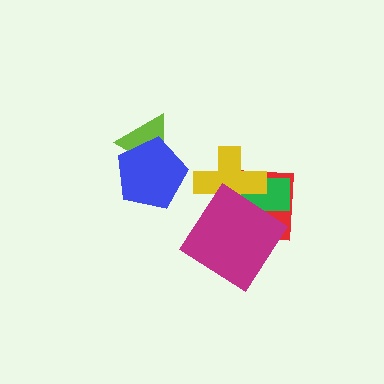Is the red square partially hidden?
Yes, it is partially covered by another shape.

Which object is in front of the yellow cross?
The magenta diamond is in front of the yellow cross.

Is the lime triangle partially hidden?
Yes, it is partially covered by another shape.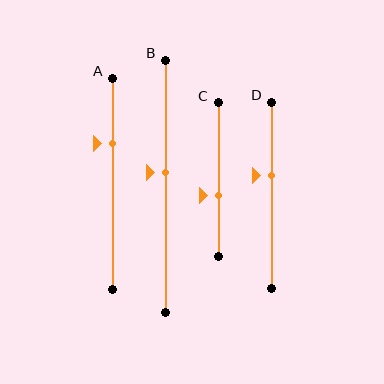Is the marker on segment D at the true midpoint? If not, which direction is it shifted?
No, the marker on segment D is shifted upward by about 11% of the segment length.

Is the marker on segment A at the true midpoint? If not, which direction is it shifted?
No, the marker on segment A is shifted upward by about 19% of the segment length.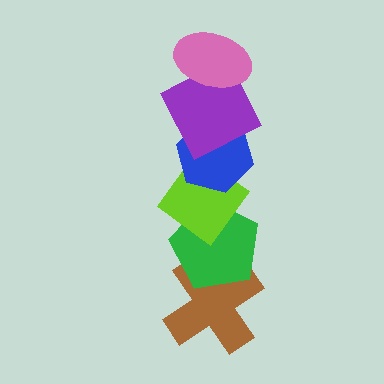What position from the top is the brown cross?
The brown cross is 6th from the top.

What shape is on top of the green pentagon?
The lime diamond is on top of the green pentagon.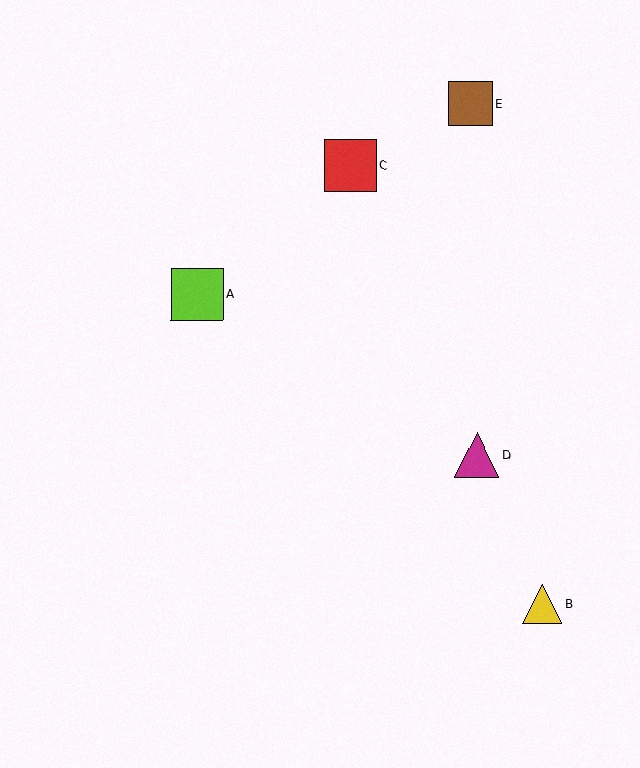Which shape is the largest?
The red square (labeled C) is the largest.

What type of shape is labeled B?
Shape B is a yellow triangle.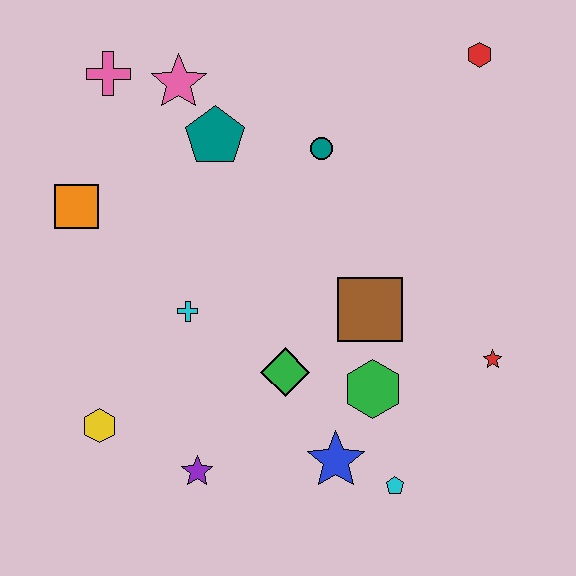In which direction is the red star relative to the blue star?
The red star is to the right of the blue star.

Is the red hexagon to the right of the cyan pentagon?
Yes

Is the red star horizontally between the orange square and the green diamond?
No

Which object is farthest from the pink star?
The cyan pentagon is farthest from the pink star.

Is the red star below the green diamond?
No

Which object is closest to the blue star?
The cyan pentagon is closest to the blue star.